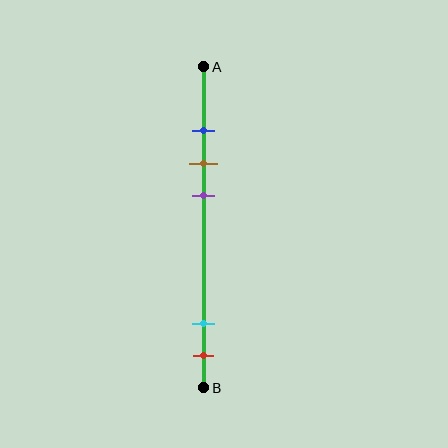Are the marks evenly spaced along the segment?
No, the marks are not evenly spaced.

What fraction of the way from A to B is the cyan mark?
The cyan mark is approximately 80% (0.8) of the way from A to B.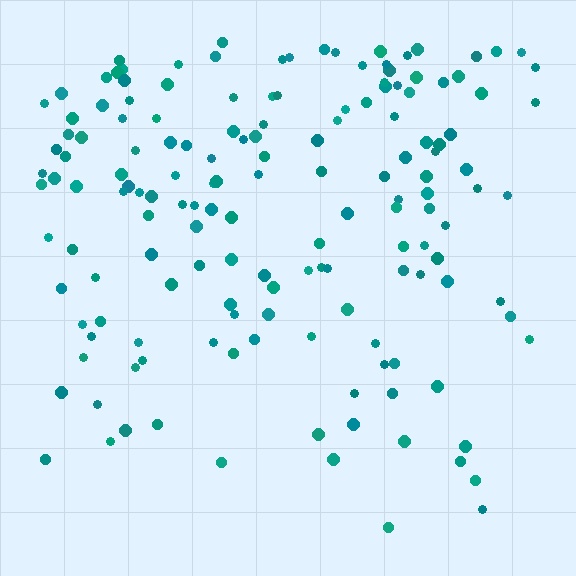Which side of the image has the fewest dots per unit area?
The bottom.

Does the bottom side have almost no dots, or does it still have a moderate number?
Still a moderate number, just noticeably fewer than the top.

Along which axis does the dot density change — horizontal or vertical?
Vertical.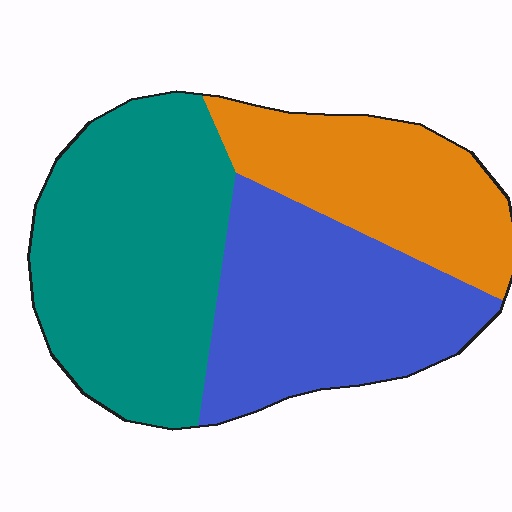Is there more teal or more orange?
Teal.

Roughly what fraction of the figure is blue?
Blue takes up about one third (1/3) of the figure.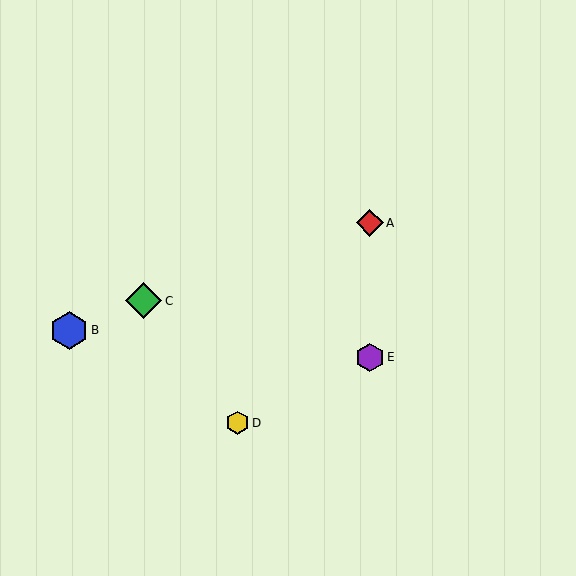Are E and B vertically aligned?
No, E is at x≈370 and B is at x≈69.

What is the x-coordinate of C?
Object C is at x≈144.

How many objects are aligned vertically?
2 objects (A, E) are aligned vertically.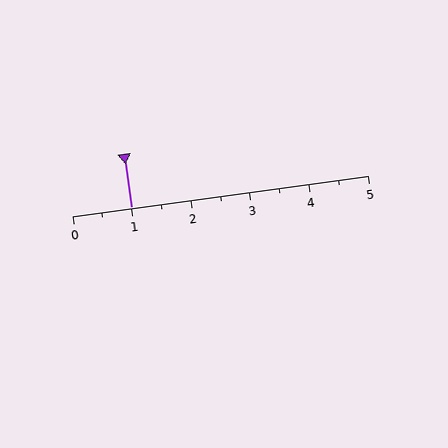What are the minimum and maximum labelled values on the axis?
The axis runs from 0 to 5.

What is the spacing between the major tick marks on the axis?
The major ticks are spaced 1 apart.